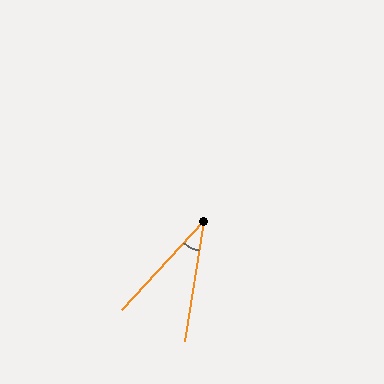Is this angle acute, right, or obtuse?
It is acute.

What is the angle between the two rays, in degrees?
Approximately 33 degrees.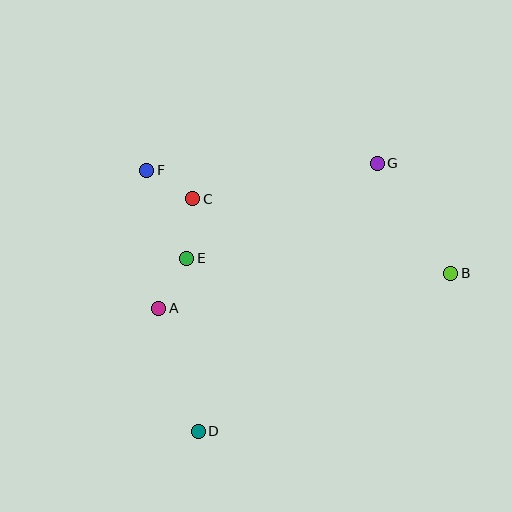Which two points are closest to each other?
Points C and F are closest to each other.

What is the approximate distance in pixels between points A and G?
The distance between A and G is approximately 262 pixels.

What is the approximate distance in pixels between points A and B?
The distance between A and B is approximately 294 pixels.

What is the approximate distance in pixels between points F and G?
The distance between F and G is approximately 231 pixels.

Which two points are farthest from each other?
Points D and G are farthest from each other.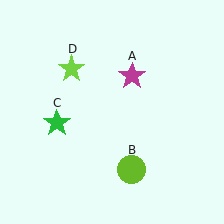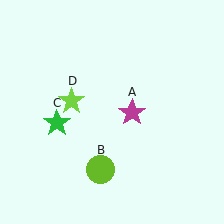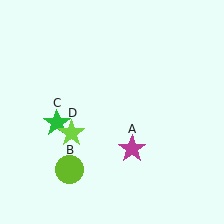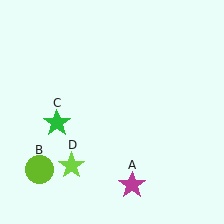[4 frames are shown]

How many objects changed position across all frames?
3 objects changed position: magenta star (object A), lime circle (object B), lime star (object D).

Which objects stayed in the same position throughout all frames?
Green star (object C) remained stationary.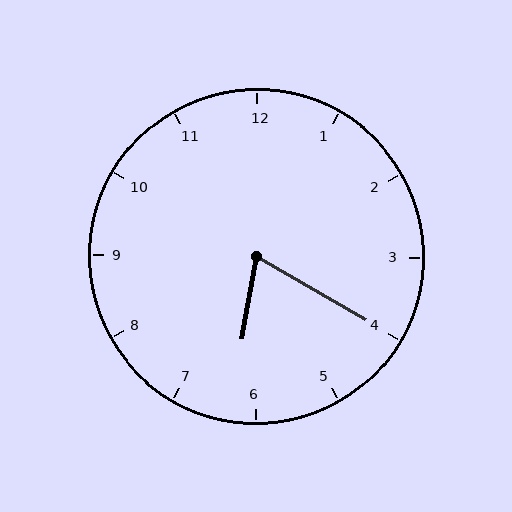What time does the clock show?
6:20.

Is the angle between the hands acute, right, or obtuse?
It is acute.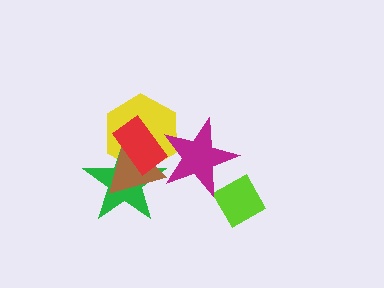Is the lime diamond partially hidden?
Yes, it is partially covered by another shape.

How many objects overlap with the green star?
3 objects overlap with the green star.